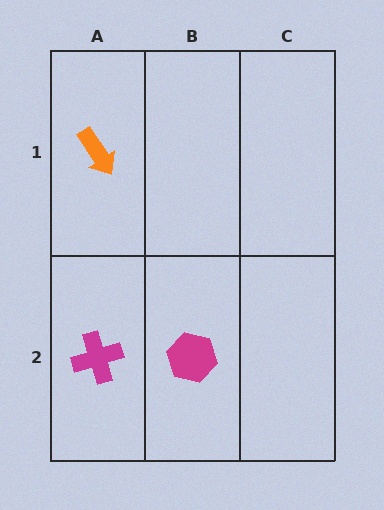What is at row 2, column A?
A magenta cross.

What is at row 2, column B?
A magenta hexagon.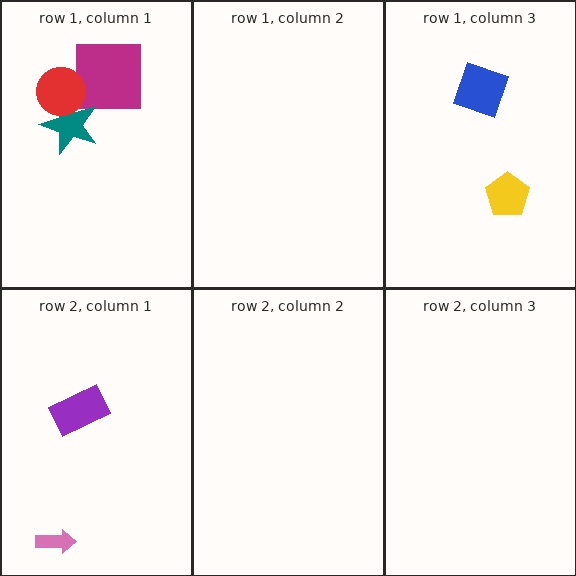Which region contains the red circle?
The row 1, column 1 region.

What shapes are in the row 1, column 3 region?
The blue diamond, the yellow pentagon.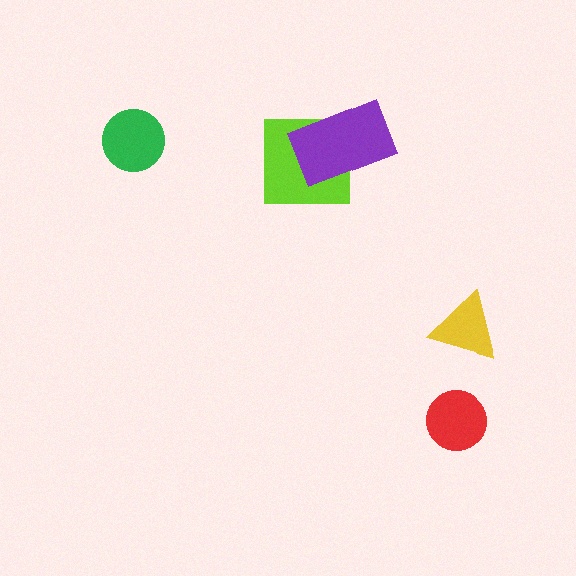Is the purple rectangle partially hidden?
No, no other shape covers it.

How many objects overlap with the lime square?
1 object overlaps with the lime square.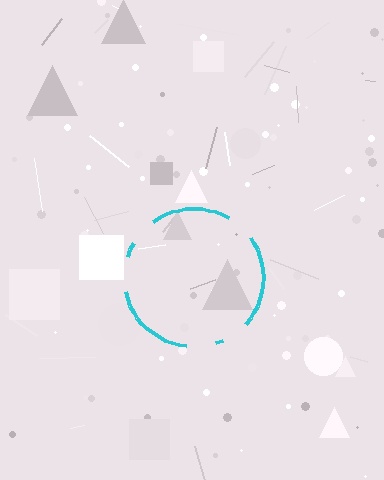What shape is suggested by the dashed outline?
The dashed outline suggests a circle.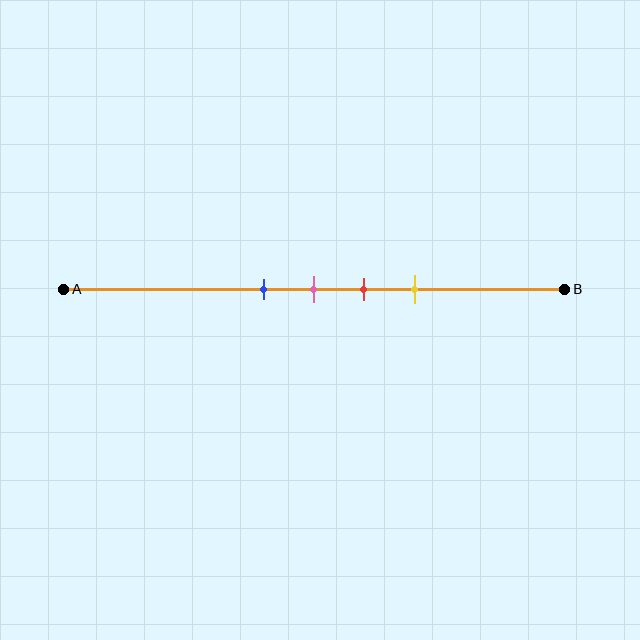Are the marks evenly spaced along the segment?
Yes, the marks are approximately evenly spaced.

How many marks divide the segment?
There are 4 marks dividing the segment.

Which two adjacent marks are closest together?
The blue and pink marks are the closest adjacent pair.